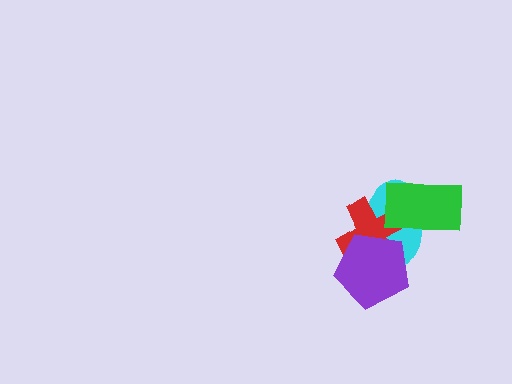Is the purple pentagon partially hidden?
No, no other shape covers it.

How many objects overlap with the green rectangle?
2 objects overlap with the green rectangle.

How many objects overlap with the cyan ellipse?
3 objects overlap with the cyan ellipse.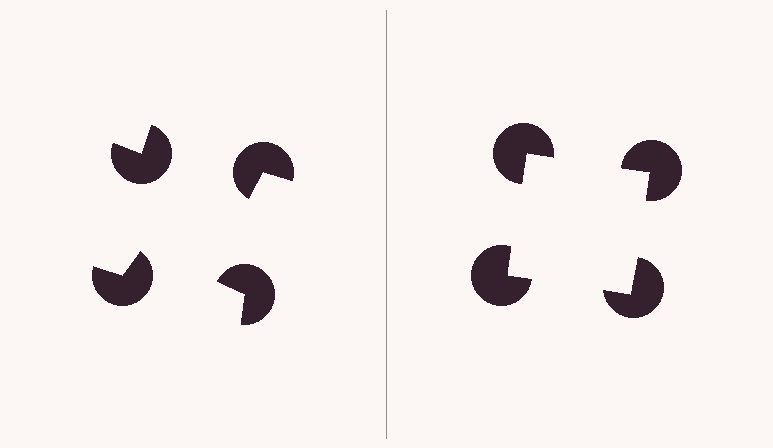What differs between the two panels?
The pac-man discs are positioned identically on both sides; only the wedge orientations differ. On the right they align to a square; on the left they are misaligned.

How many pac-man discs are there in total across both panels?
8 — 4 on each side.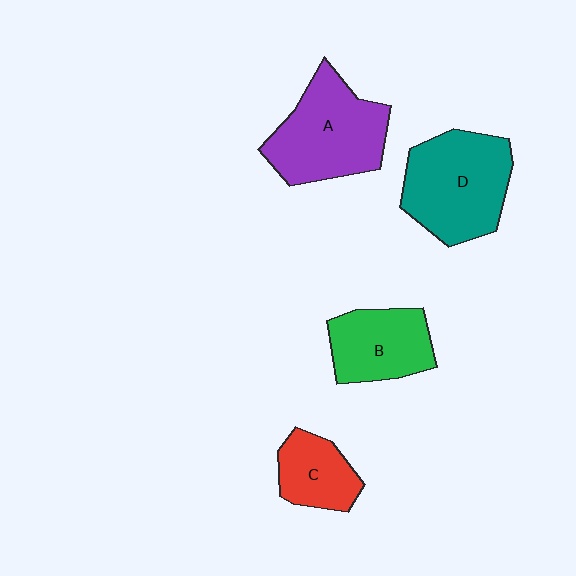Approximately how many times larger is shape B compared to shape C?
Approximately 1.3 times.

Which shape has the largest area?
Shape D (teal).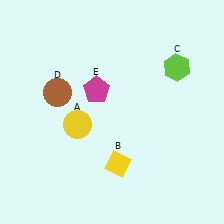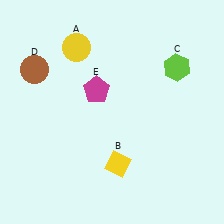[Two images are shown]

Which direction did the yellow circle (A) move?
The yellow circle (A) moved up.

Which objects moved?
The objects that moved are: the yellow circle (A), the brown circle (D).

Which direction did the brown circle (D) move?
The brown circle (D) moved up.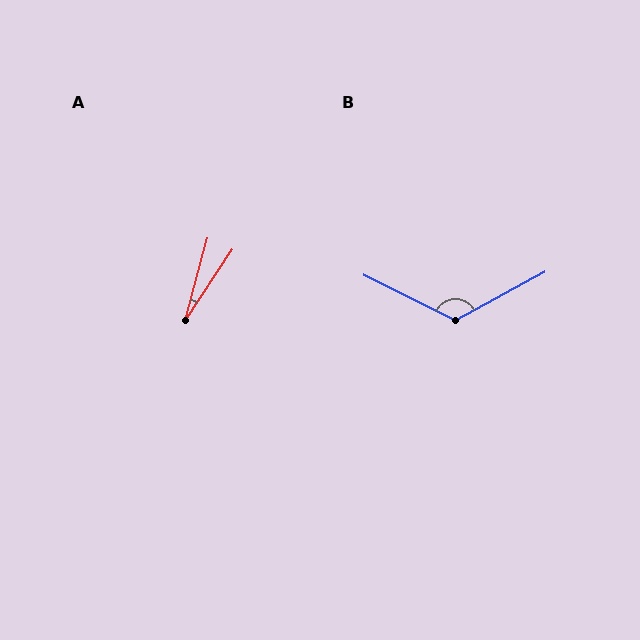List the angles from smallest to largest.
A (18°), B (125°).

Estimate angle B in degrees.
Approximately 125 degrees.